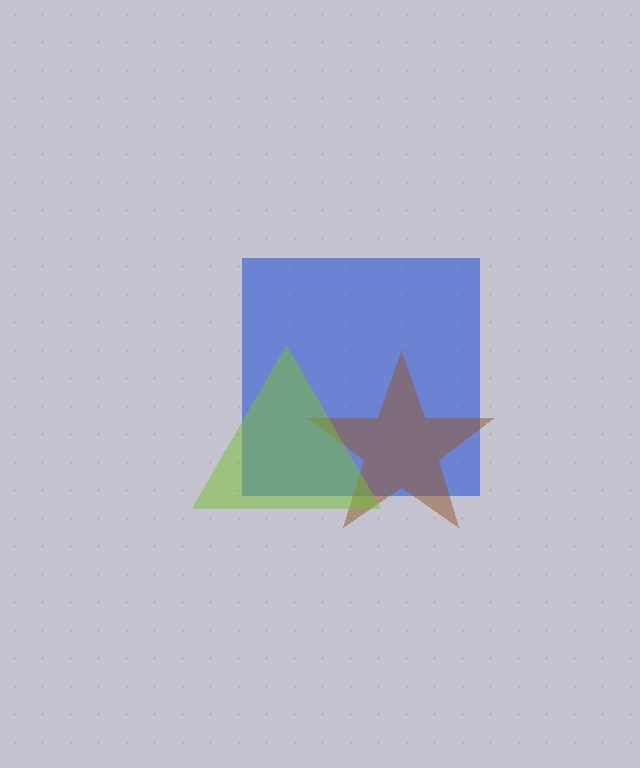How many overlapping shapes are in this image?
There are 3 overlapping shapes in the image.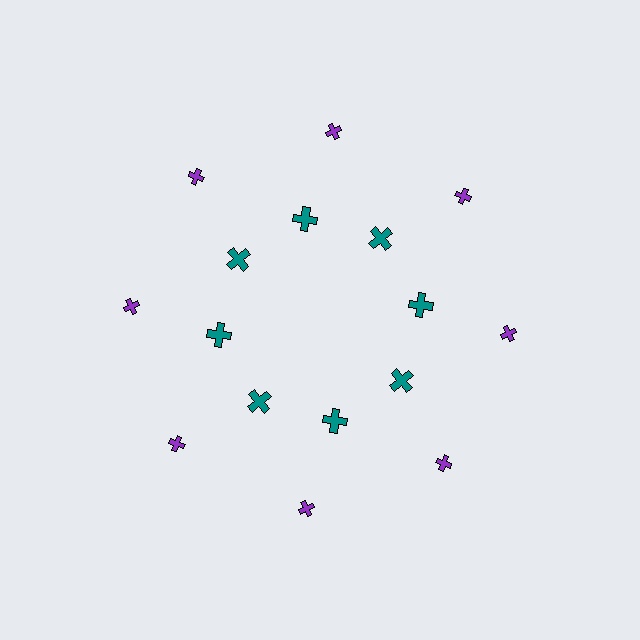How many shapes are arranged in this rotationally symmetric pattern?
There are 16 shapes, arranged in 8 groups of 2.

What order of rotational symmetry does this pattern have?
This pattern has 8-fold rotational symmetry.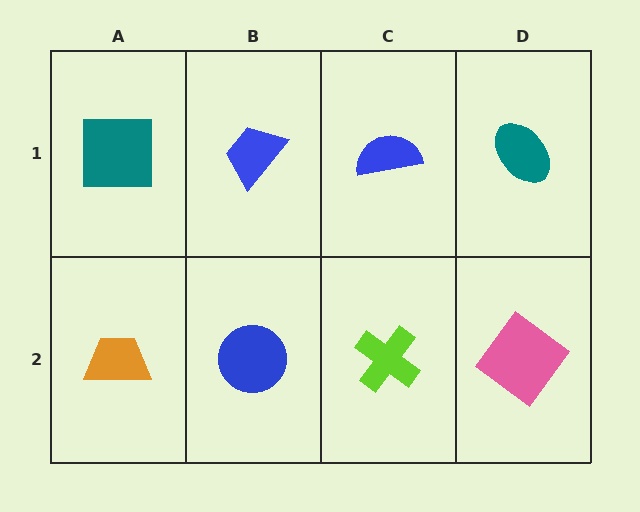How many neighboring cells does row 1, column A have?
2.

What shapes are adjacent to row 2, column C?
A blue semicircle (row 1, column C), a blue circle (row 2, column B), a pink diamond (row 2, column D).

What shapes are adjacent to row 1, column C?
A lime cross (row 2, column C), a blue trapezoid (row 1, column B), a teal ellipse (row 1, column D).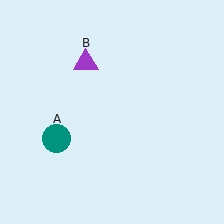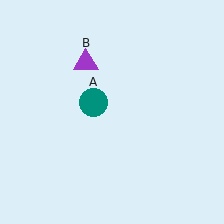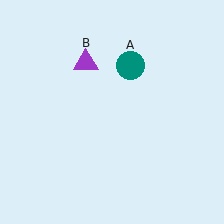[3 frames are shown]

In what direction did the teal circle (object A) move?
The teal circle (object A) moved up and to the right.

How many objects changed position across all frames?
1 object changed position: teal circle (object A).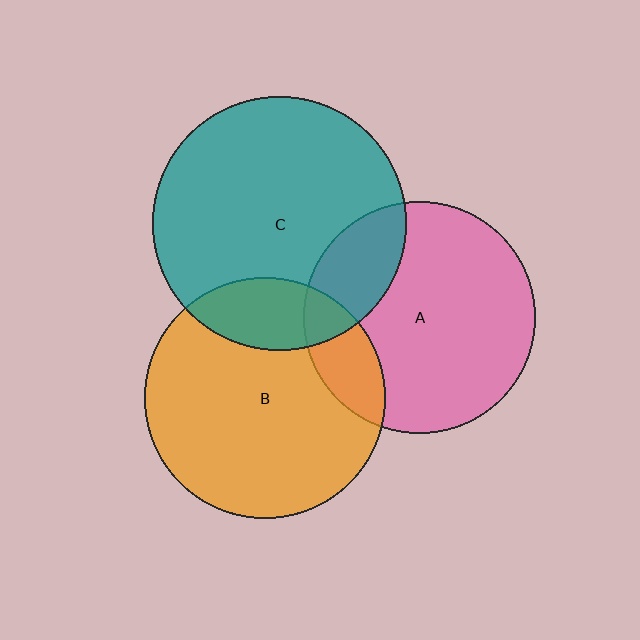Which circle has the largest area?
Circle C (teal).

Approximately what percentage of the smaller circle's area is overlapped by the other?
Approximately 15%.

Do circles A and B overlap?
Yes.